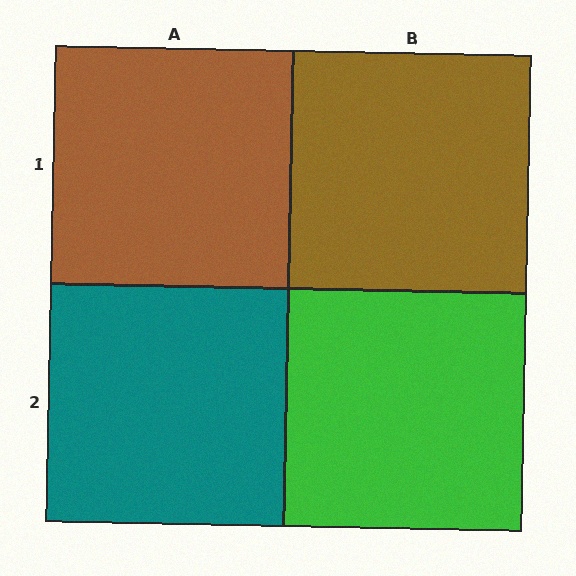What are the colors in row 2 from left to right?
Teal, green.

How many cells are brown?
2 cells are brown.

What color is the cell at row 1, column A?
Brown.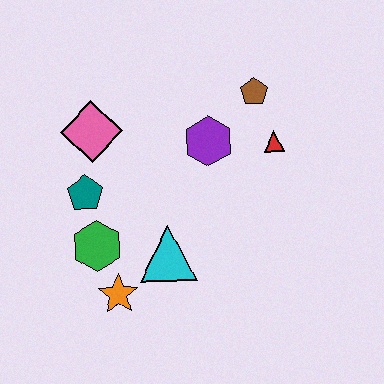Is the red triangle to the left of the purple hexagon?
No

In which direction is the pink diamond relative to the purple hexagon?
The pink diamond is to the left of the purple hexagon.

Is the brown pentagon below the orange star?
No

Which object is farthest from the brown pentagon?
The orange star is farthest from the brown pentagon.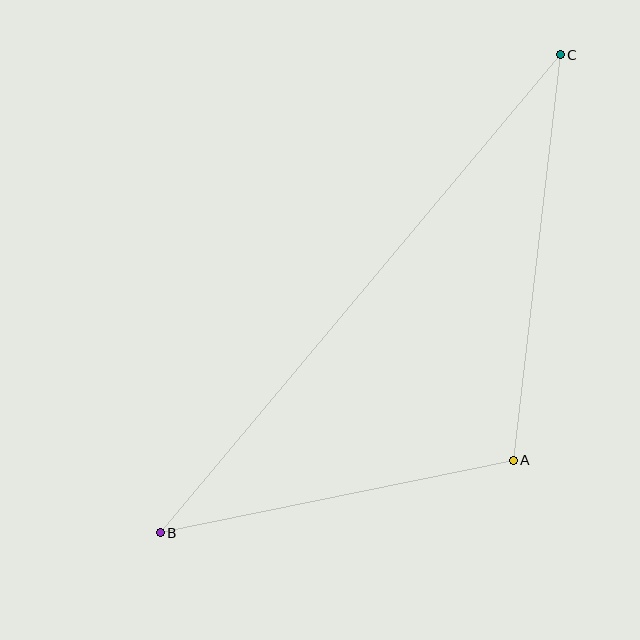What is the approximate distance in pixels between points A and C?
The distance between A and C is approximately 408 pixels.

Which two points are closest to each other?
Points A and B are closest to each other.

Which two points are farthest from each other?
Points B and C are farthest from each other.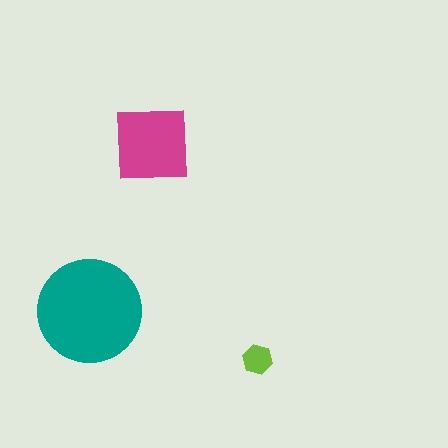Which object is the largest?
The teal circle.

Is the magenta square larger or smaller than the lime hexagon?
Larger.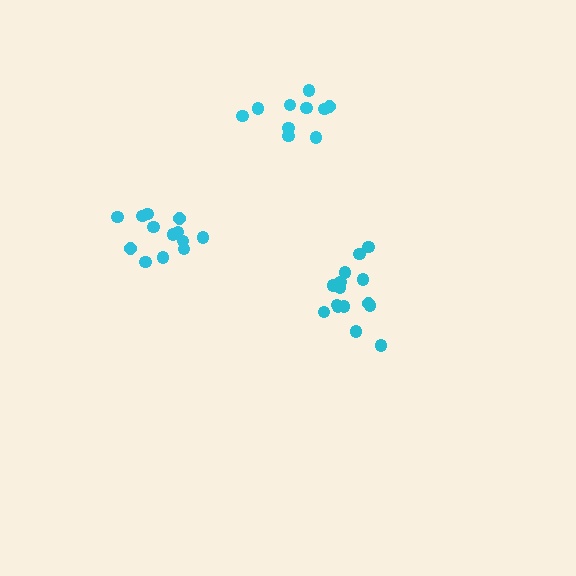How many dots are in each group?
Group 1: 15 dots, Group 2: 13 dots, Group 3: 10 dots (38 total).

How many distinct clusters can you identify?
There are 3 distinct clusters.